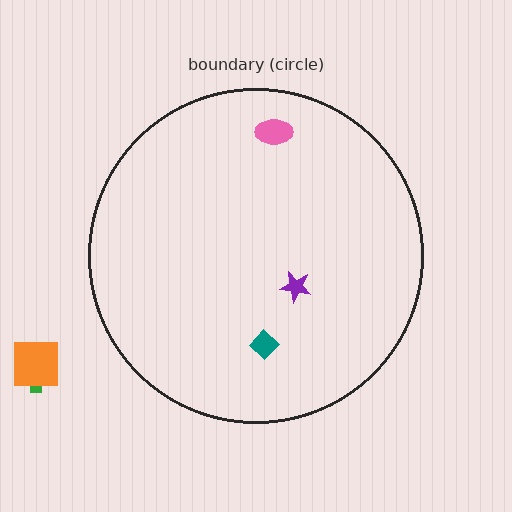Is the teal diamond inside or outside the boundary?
Inside.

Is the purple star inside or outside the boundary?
Inside.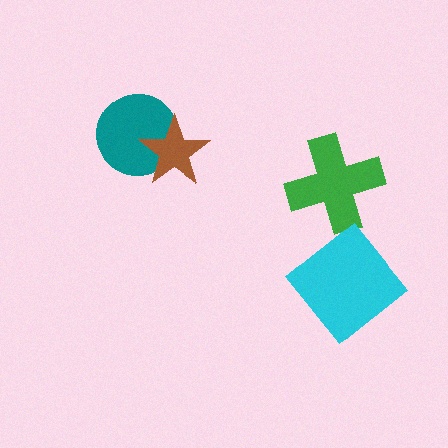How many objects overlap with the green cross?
0 objects overlap with the green cross.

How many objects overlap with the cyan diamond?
0 objects overlap with the cyan diamond.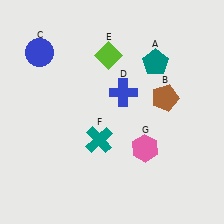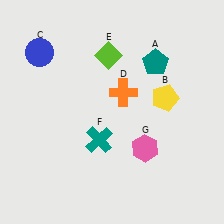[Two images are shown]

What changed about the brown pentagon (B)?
In Image 1, B is brown. In Image 2, it changed to yellow.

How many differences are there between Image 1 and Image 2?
There are 2 differences between the two images.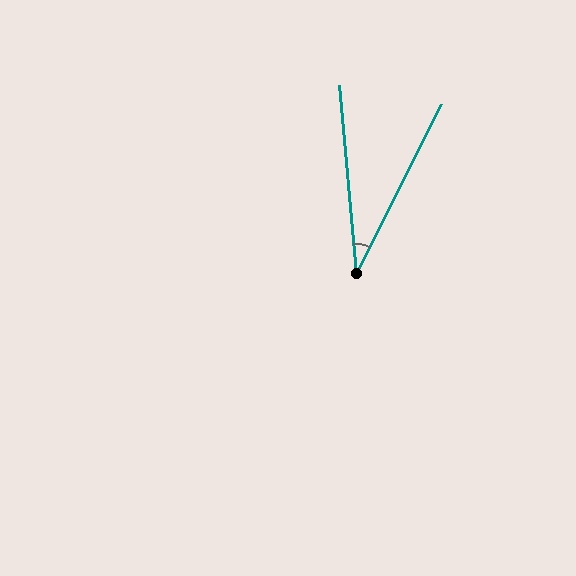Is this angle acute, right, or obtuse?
It is acute.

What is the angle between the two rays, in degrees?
Approximately 32 degrees.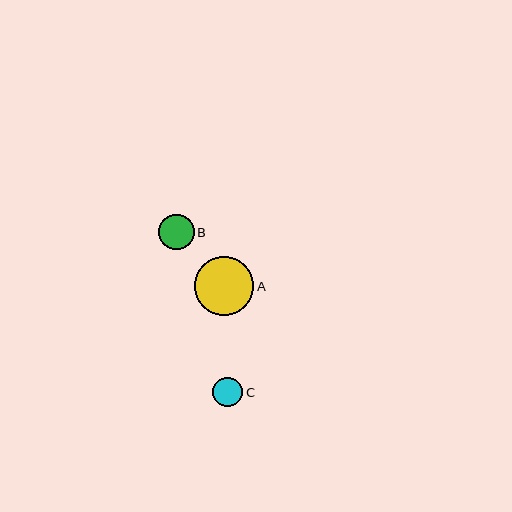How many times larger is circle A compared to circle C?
Circle A is approximately 2.0 times the size of circle C.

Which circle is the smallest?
Circle C is the smallest with a size of approximately 30 pixels.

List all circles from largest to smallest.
From largest to smallest: A, B, C.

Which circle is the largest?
Circle A is the largest with a size of approximately 59 pixels.